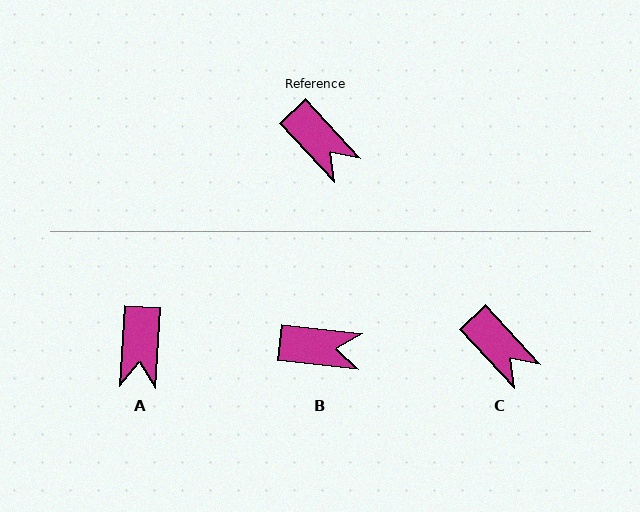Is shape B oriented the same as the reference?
No, it is off by about 41 degrees.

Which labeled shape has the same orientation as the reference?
C.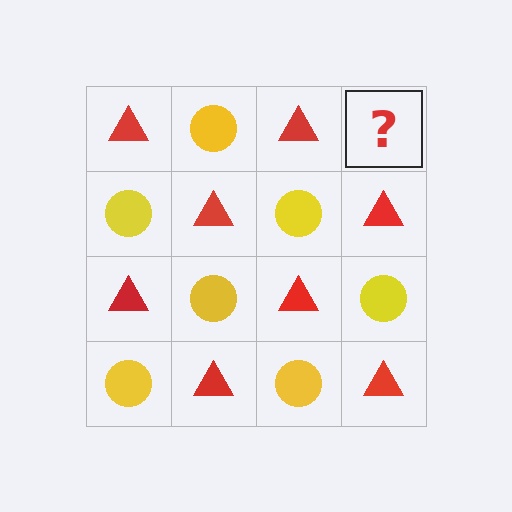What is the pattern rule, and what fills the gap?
The rule is that it alternates red triangle and yellow circle in a checkerboard pattern. The gap should be filled with a yellow circle.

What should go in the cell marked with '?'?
The missing cell should contain a yellow circle.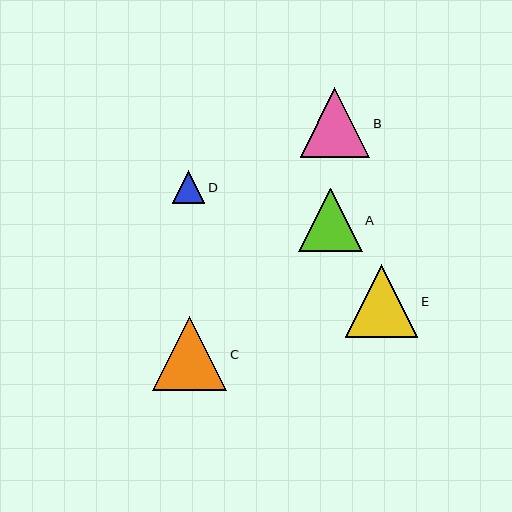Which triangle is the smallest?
Triangle D is the smallest with a size of approximately 32 pixels.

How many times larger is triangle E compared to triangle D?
Triangle E is approximately 2.2 times the size of triangle D.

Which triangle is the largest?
Triangle C is the largest with a size of approximately 74 pixels.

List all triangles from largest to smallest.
From largest to smallest: C, E, B, A, D.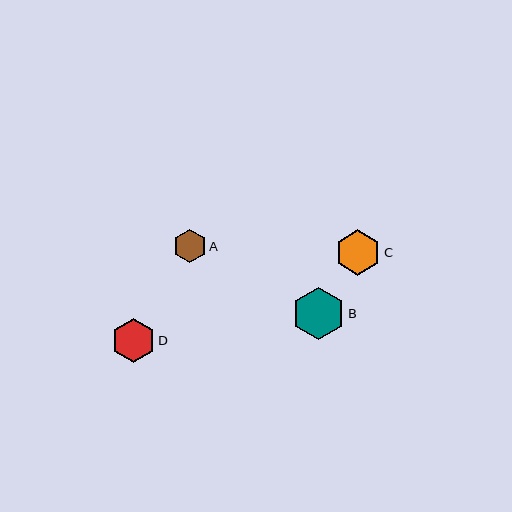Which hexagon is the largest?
Hexagon B is the largest with a size of approximately 53 pixels.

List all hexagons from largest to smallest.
From largest to smallest: B, C, D, A.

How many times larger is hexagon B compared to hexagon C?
Hexagon B is approximately 1.2 times the size of hexagon C.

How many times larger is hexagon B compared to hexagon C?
Hexagon B is approximately 1.2 times the size of hexagon C.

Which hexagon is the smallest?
Hexagon A is the smallest with a size of approximately 33 pixels.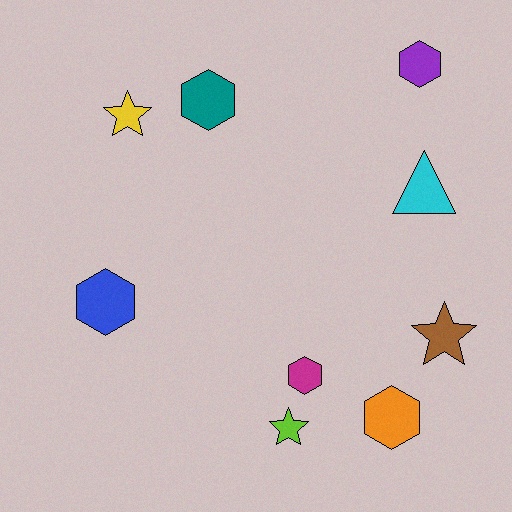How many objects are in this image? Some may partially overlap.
There are 9 objects.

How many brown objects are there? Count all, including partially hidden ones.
There is 1 brown object.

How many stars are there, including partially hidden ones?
There are 3 stars.